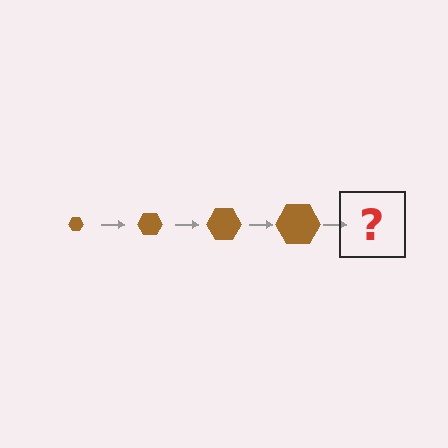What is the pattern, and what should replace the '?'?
The pattern is that the hexagon gets progressively larger each step. The '?' should be a brown hexagon, larger than the previous one.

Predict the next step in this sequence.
The next step is a brown hexagon, larger than the previous one.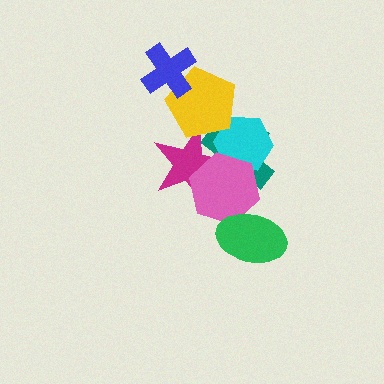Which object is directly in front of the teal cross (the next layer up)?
The cyan hexagon is directly in front of the teal cross.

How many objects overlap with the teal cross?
4 objects overlap with the teal cross.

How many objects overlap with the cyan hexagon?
4 objects overlap with the cyan hexagon.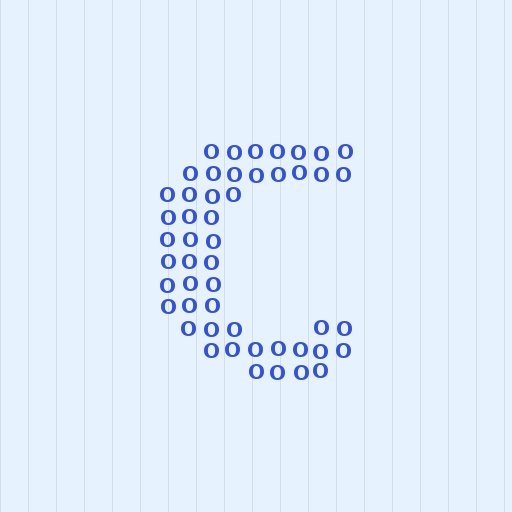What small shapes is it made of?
It is made of small letter O's.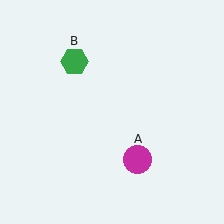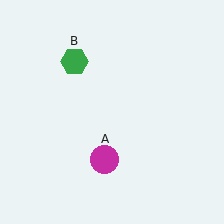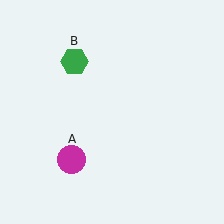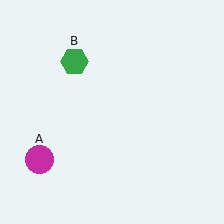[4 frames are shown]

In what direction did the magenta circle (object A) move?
The magenta circle (object A) moved left.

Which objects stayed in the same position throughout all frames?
Green hexagon (object B) remained stationary.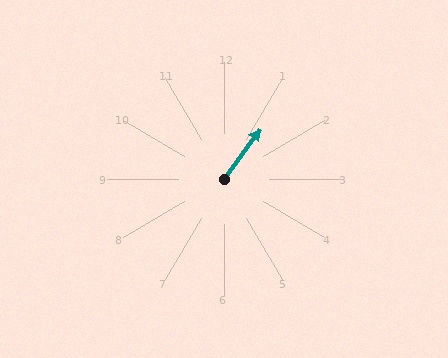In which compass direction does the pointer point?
Northeast.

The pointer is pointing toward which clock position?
Roughly 1 o'clock.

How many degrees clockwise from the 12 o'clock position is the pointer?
Approximately 36 degrees.